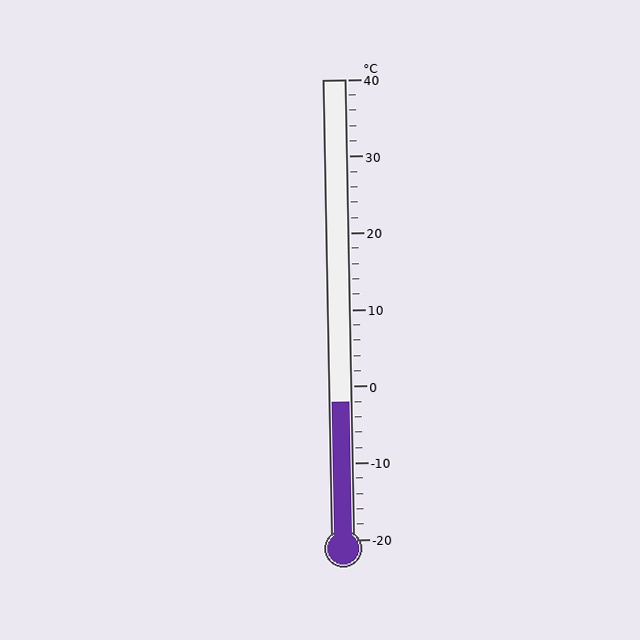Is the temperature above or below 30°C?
The temperature is below 30°C.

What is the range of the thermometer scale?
The thermometer scale ranges from -20°C to 40°C.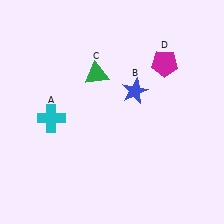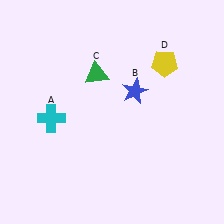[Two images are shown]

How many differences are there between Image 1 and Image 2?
There is 1 difference between the two images.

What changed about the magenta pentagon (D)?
In Image 1, D is magenta. In Image 2, it changed to yellow.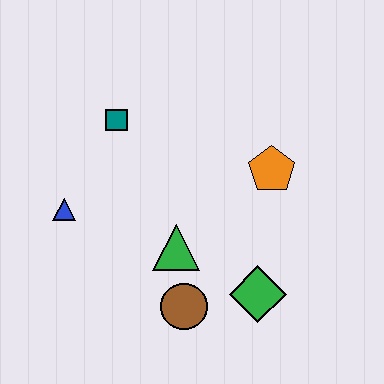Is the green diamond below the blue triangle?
Yes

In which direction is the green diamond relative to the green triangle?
The green diamond is to the right of the green triangle.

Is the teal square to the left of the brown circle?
Yes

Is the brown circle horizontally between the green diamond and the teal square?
Yes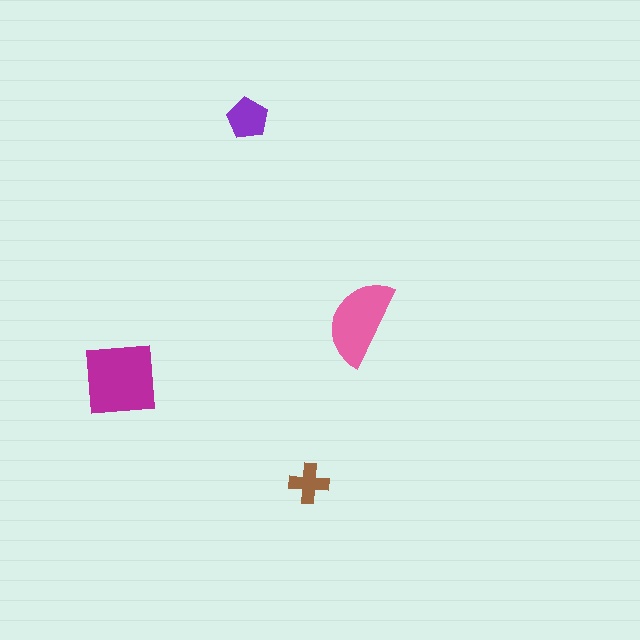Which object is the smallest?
The brown cross.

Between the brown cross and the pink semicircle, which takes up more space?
The pink semicircle.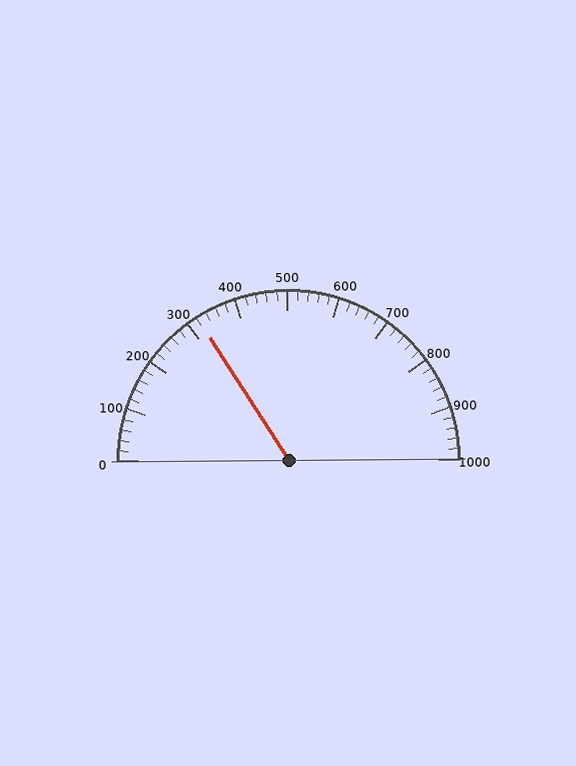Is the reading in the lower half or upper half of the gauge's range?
The reading is in the lower half of the range (0 to 1000).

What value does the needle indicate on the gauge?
The needle indicates approximately 320.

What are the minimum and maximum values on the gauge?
The gauge ranges from 0 to 1000.